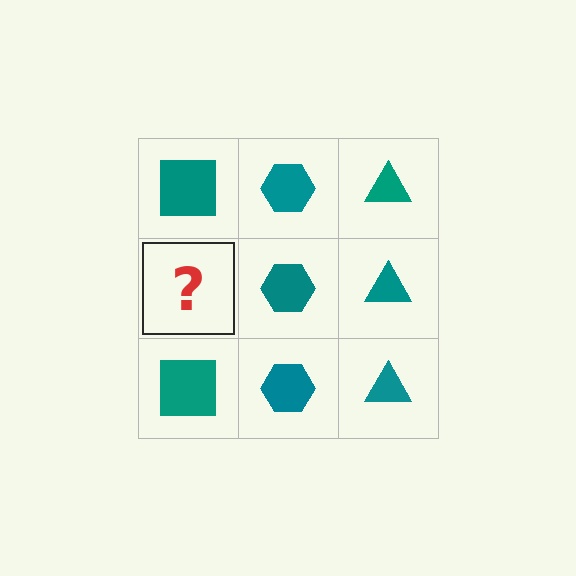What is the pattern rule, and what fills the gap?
The rule is that each column has a consistent shape. The gap should be filled with a teal square.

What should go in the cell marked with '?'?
The missing cell should contain a teal square.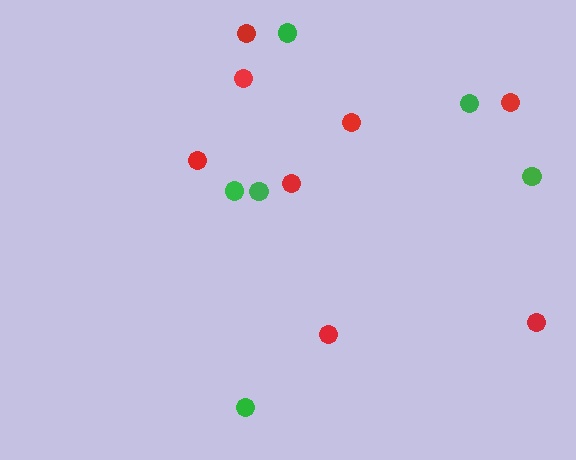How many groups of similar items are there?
There are 2 groups: one group of red circles (8) and one group of green circles (6).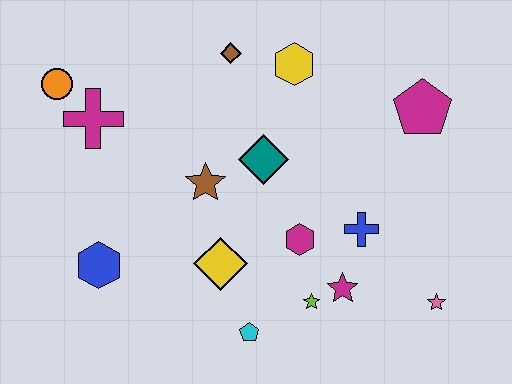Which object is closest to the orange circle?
The magenta cross is closest to the orange circle.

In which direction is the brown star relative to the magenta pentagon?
The brown star is to the left of the magenta pentagon.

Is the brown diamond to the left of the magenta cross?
No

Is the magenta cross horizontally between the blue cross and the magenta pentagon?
No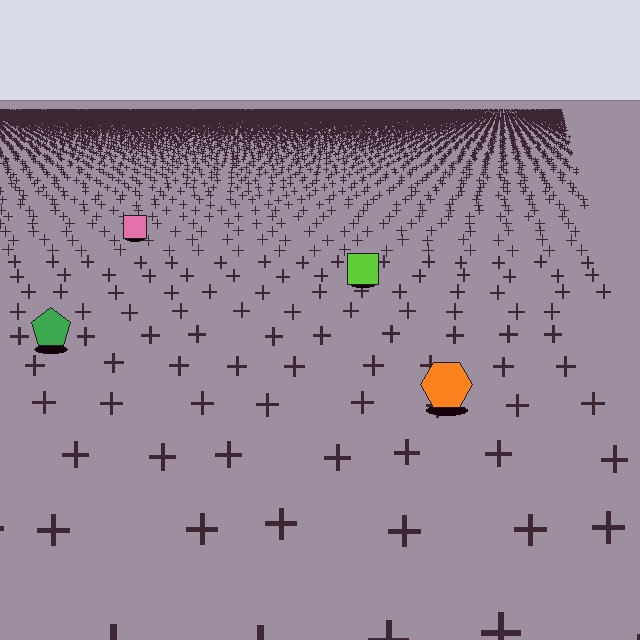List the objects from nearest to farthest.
From nearest to farthest: the orange hexagon, the green pentagon, the lime square, the pink square.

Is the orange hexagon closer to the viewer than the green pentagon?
Yes. The orange hexagon is closer — you can tell from the texture gradient: the ground texture is coarser near it.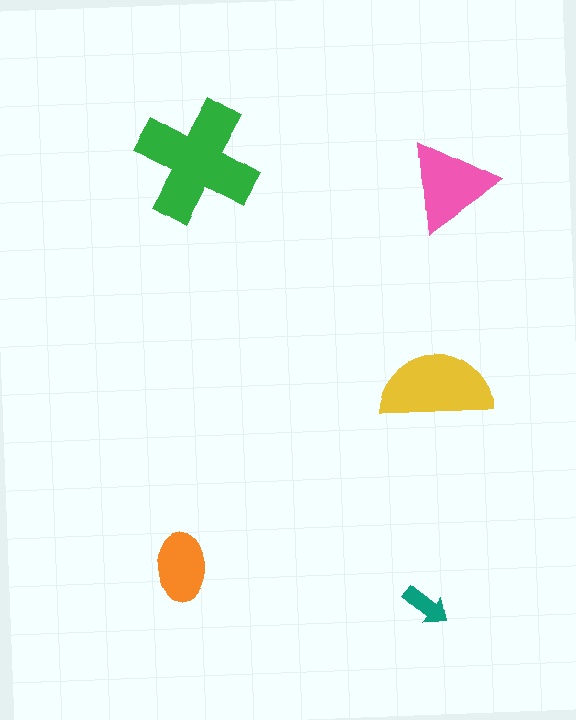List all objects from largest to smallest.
The green cross, the yellow semicircle, the pink triangle, the orange ellipse, the teal arrow.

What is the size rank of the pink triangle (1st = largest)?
3rd.